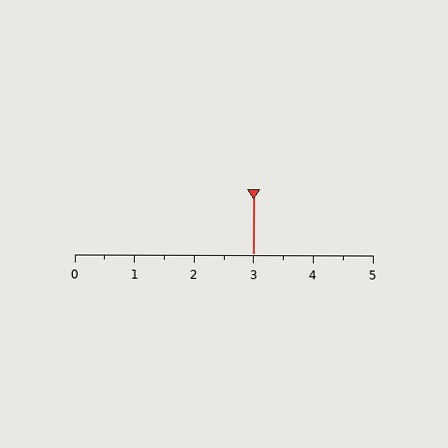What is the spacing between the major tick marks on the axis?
The major ticks are spaced 1 apart.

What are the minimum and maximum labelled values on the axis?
The axis runs from 0 to 5.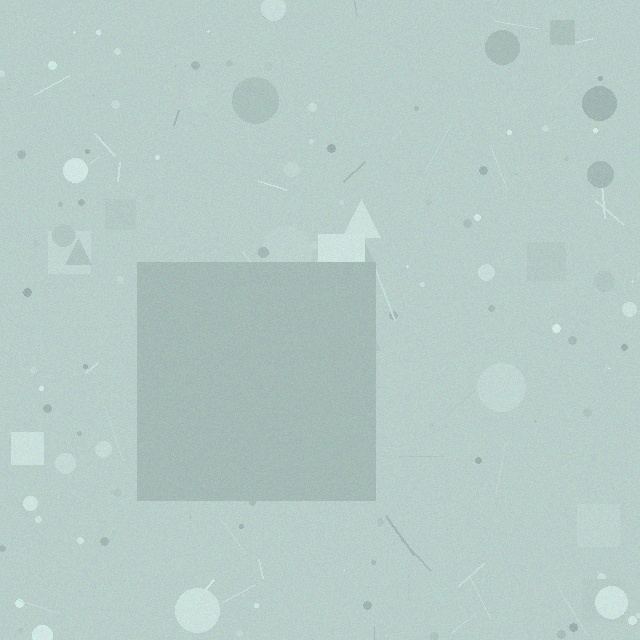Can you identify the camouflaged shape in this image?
The camouflaged shape is a square.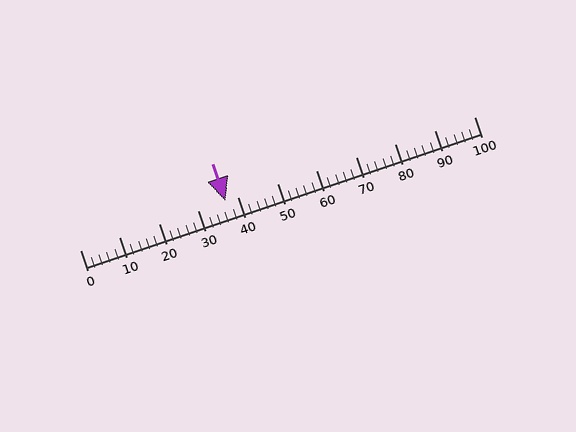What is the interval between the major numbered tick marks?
The major tick marks are spaced 10 units apart.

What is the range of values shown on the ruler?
The ruler shows values from 0 to 100.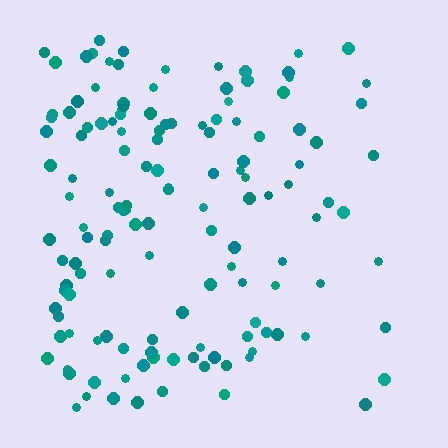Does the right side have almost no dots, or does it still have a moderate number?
Still a moderate number, just noticeably fewer than the left.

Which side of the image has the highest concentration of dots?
The left.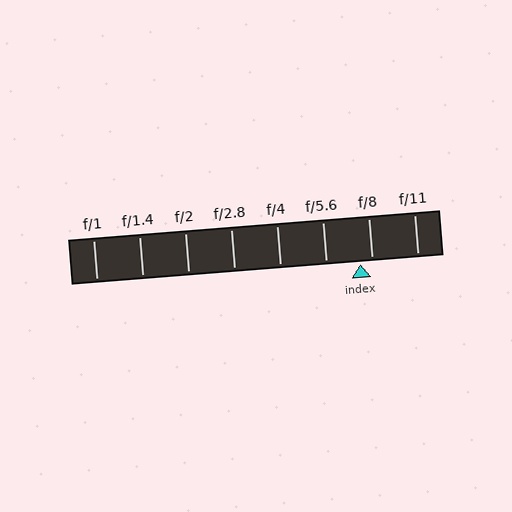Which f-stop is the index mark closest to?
The index mark is closest to f/8.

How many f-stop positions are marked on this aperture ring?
There are 8 f-stop positions marked.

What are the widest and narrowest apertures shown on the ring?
The widest aperture shown is f/1 and the narrowest is f/11.